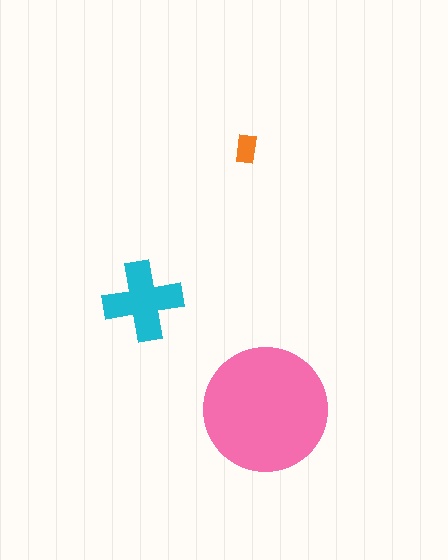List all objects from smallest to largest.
The orange rectangle, the cyan cross, the pink circle.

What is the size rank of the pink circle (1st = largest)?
1st.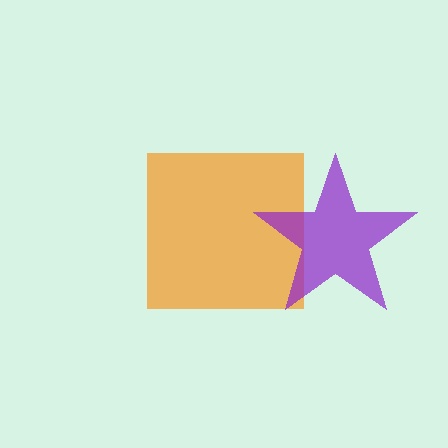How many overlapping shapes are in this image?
There are 2 overlapping shapes in the image.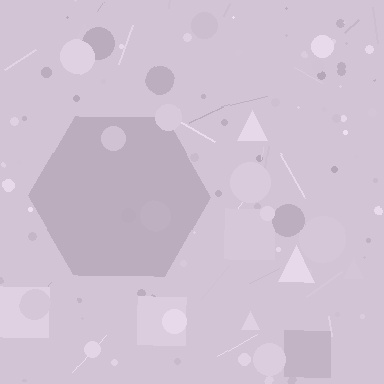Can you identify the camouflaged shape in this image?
The camouflaged shape is a hexagon.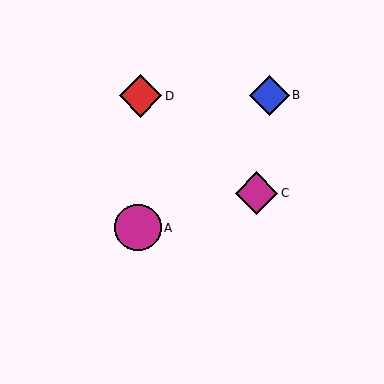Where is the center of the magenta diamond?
The center of the magenta diamond is at (256, 193).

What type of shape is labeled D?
Shape D is a red diamond.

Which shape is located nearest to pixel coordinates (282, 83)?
The blue diamond (labeled B) at (269, 95) is nearest to that location.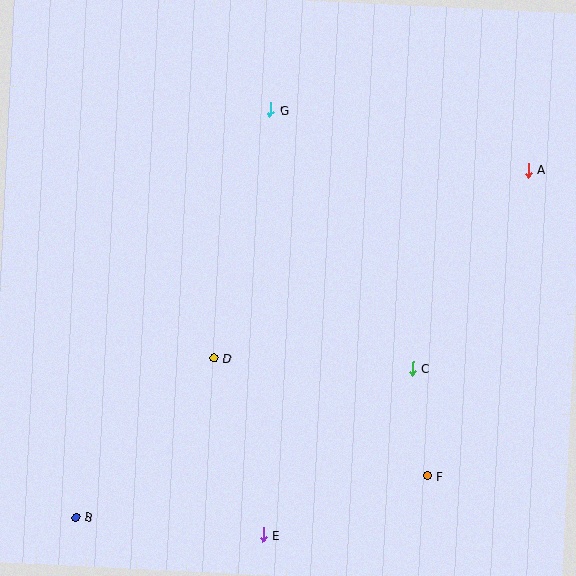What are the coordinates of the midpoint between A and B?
The midpoint between A and B is at (302, 343).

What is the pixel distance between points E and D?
The distance between E and D is 184 pixels.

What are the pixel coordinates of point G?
Point G is at (271, 110).